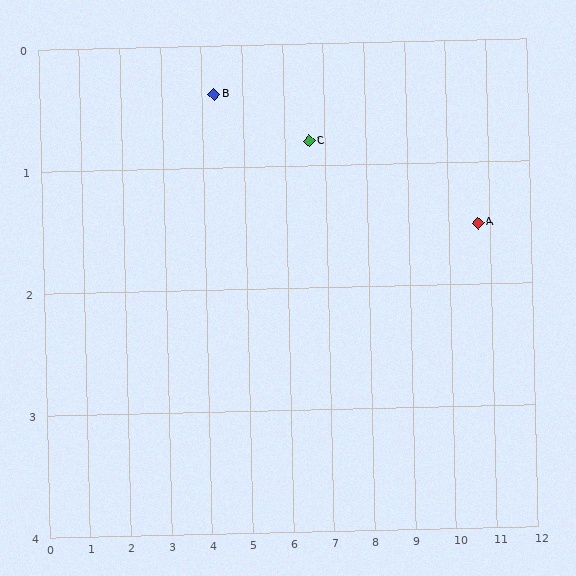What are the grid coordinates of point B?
Point B is at approximately (4.3, 0.4).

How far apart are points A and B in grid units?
Points A and B are about 6.5 grid units apart.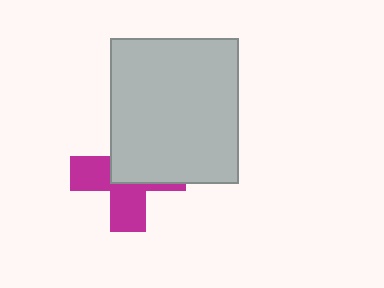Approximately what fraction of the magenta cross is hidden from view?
Roughly 51% of the magenta cross is hidden behind the light gray rectangle.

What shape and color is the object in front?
The object in front is a light gray rectangle.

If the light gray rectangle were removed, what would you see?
You would see the complete magenta cross.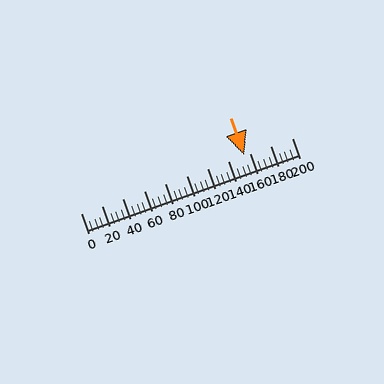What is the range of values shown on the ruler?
The ruler shows values from 0 to 200.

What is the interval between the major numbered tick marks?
The major tick marks are spaced 20 units apart.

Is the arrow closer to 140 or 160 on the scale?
The arrow is closer to 160.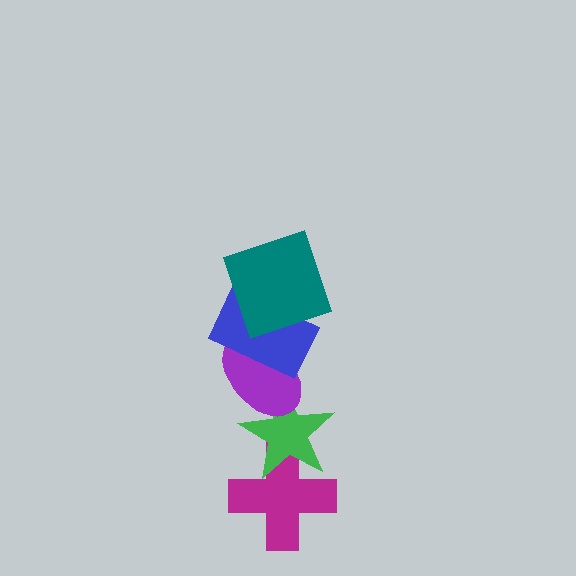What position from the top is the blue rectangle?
The blue rectangle is 2nd from the top.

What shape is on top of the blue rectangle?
The teal square is on top of the blue rectangle.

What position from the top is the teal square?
The teal square is 1st from the top.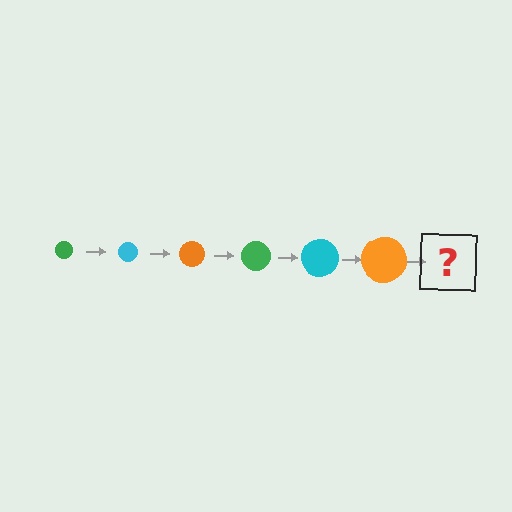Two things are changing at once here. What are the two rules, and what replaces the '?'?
The two rules are that the circle grows larger each step and the color cycles through green, cyan, and orange. The '?' should be a green circle, larger than the previous one.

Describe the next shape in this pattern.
It should be a green circle, larger than the previous one.